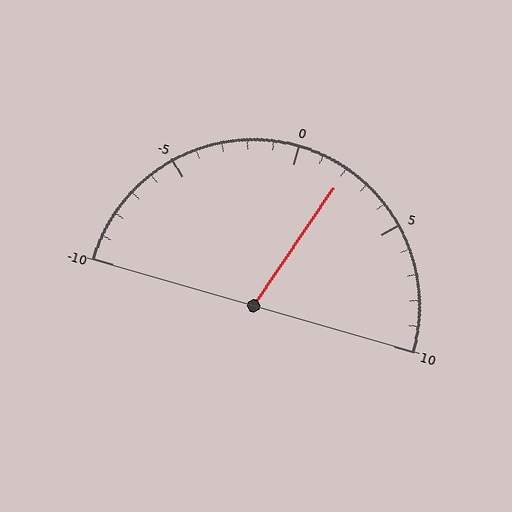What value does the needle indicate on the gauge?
The needle indicates approximately 2.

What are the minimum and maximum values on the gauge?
The gauge ranges from -10 to 10.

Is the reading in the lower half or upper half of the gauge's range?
The reading is in the upper half of the range (-10 to 10).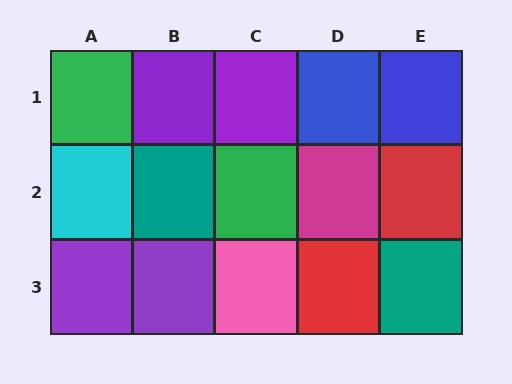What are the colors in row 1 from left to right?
Green, purple, purple, blue, blue.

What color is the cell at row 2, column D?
Magenta.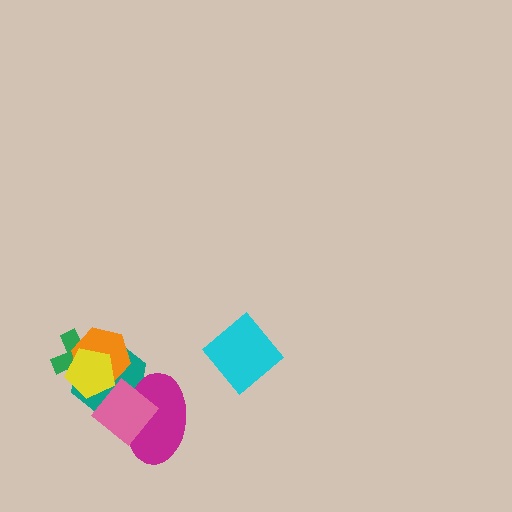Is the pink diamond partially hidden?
No, no other shape covers it.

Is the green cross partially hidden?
Yes, it is partially covered by another shape.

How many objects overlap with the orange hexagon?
3 objects overlap with the orange hexagon.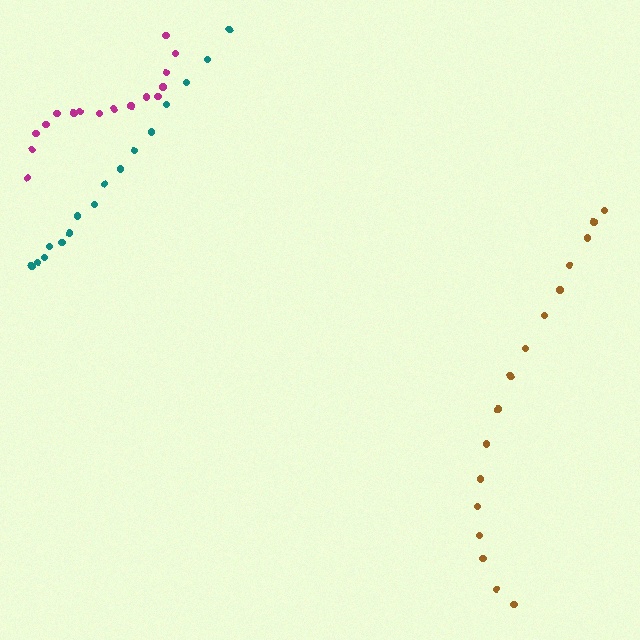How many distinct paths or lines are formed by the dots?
There are 3 distinct paths.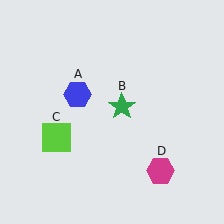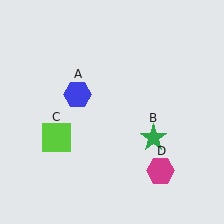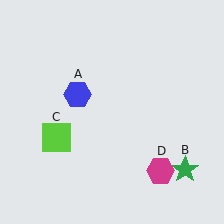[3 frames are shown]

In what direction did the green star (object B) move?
The green star (object B) moved down and to the right.